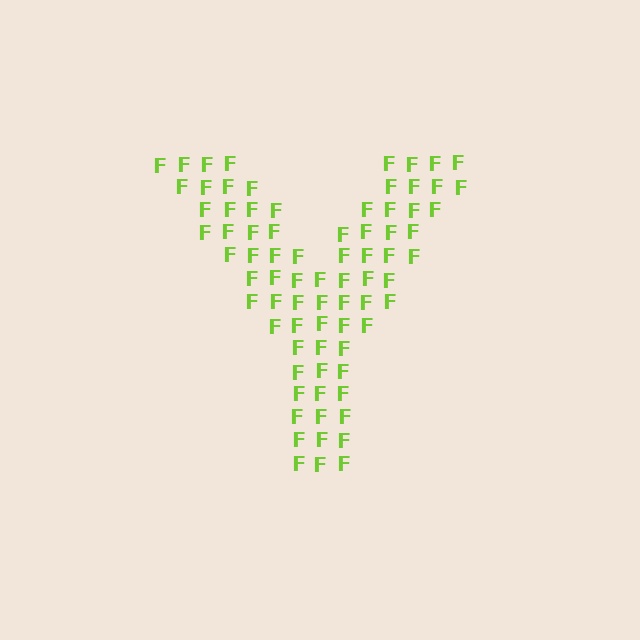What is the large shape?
The large shape is the letter Y.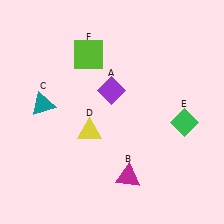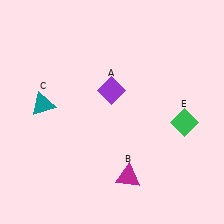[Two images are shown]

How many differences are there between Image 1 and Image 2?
There are 2 differences between the two images.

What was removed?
The yellow triangle (D), the lime square (F) were removed in Image 2.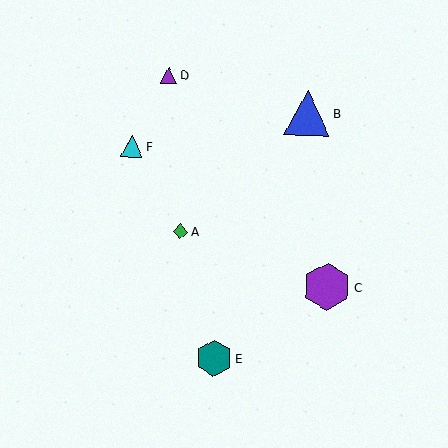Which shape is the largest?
The purple hexagon (labeled C) is the largest.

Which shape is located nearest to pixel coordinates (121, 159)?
The cyan triangle (labeled F) at (132, 146) is nearest to that location.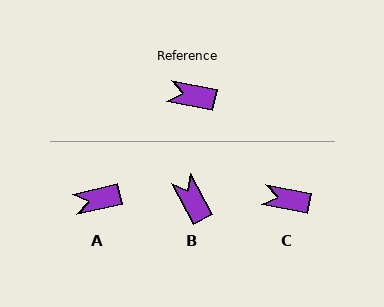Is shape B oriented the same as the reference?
No, it is off by about 51 degrees.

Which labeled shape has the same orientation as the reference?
C.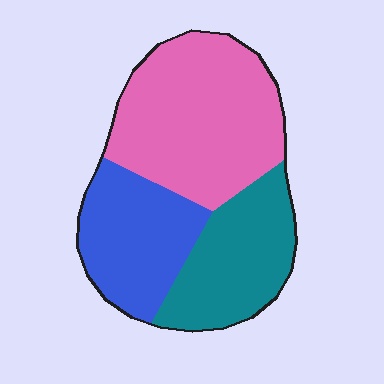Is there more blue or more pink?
Pink.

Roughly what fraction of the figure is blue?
Blue covers about 25% of the figure.